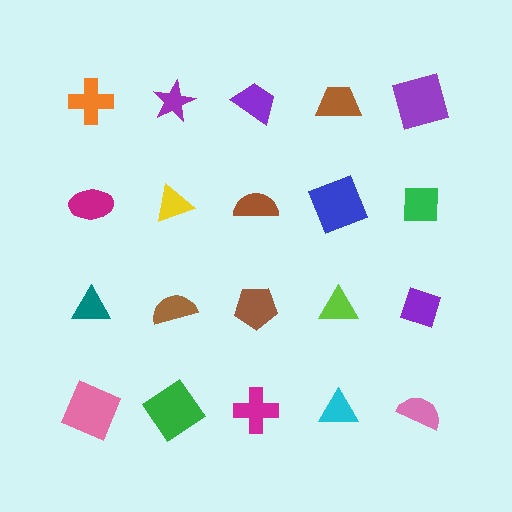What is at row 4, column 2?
A green diamond.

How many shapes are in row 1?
5 shapes.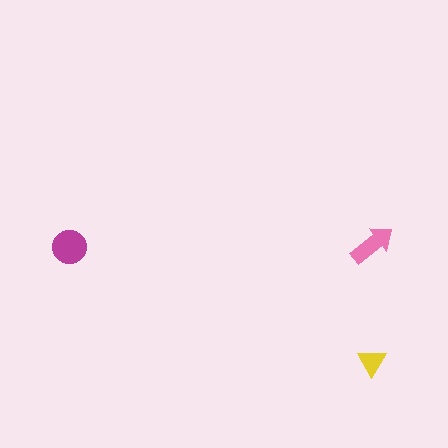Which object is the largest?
The magenta circle.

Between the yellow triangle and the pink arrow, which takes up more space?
The pink arrow.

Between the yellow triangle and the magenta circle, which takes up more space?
The magenta circle.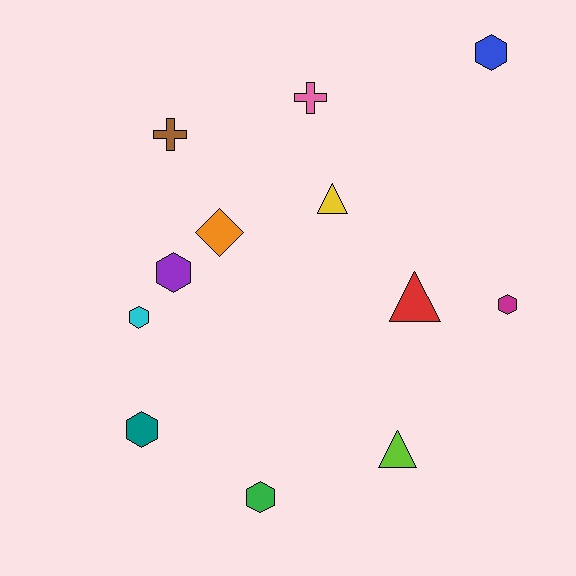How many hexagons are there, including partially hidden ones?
There are 6 hexagons.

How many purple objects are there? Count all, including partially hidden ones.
There is 1 purple object.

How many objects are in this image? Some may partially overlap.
There are 12 objects.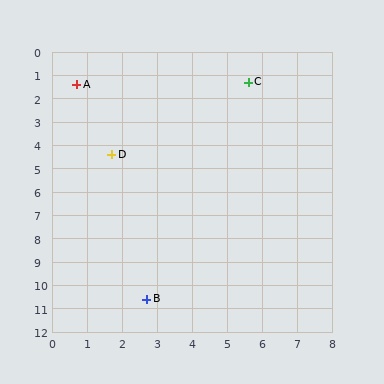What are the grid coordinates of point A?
Point A is at approximately (0.7, 1.4).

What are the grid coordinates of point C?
Point C is at approximately (5.6, 1.3).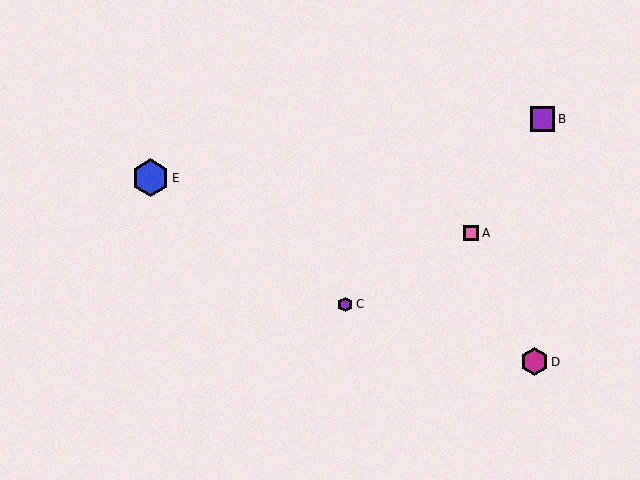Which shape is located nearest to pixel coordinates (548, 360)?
The magenta hexagon (labeled D) at (535, 362) is nearest to that location.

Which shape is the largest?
The blue hexagon (labeled E) is the largest.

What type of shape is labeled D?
Shape D is a magenta hexagon.